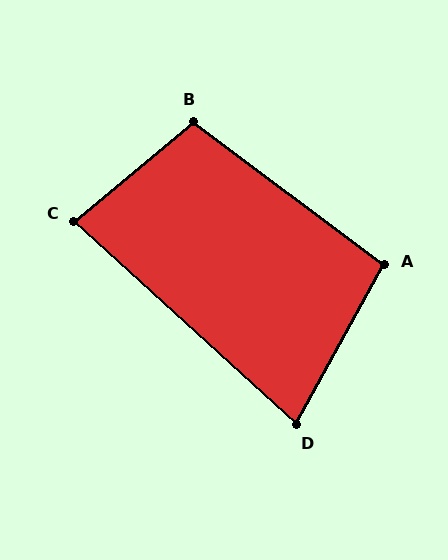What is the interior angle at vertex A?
Approximately 98 degrees (obtuse).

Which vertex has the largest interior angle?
B, at approximately 103 degrees.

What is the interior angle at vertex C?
Approximately 82 degrees (acute).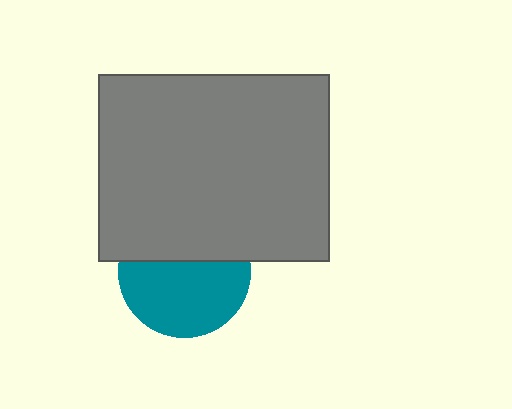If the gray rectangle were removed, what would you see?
You would see the complete teal circle.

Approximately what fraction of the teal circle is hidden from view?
Roughly 40% of the teal circle is hidden behind the gray rectangle.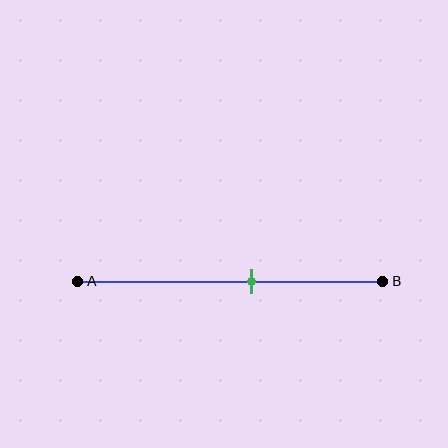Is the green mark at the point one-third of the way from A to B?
No, the mark is at about 55% from A, not at the 33% one-third point.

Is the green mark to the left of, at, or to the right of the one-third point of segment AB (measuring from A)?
The green mark is to the right of the one-third point of segment AB.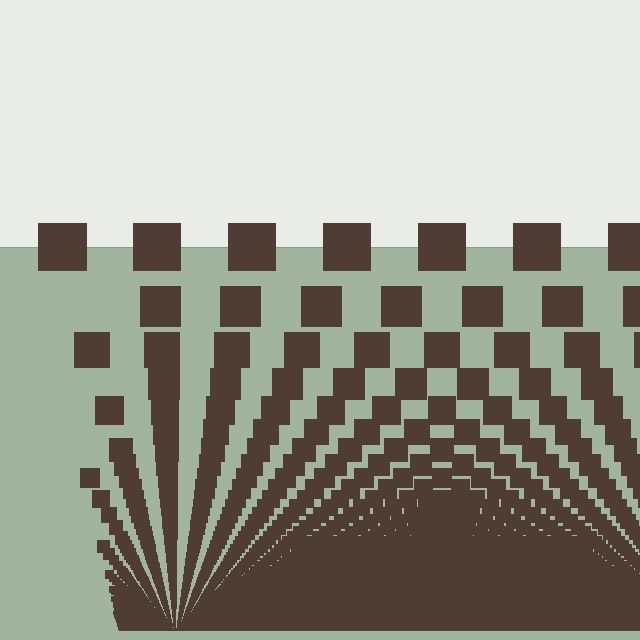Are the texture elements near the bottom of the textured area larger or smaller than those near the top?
Smaller. The gradient is inverted — elements near the bottom are smaller and denser.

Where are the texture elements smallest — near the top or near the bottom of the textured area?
Near the bottom.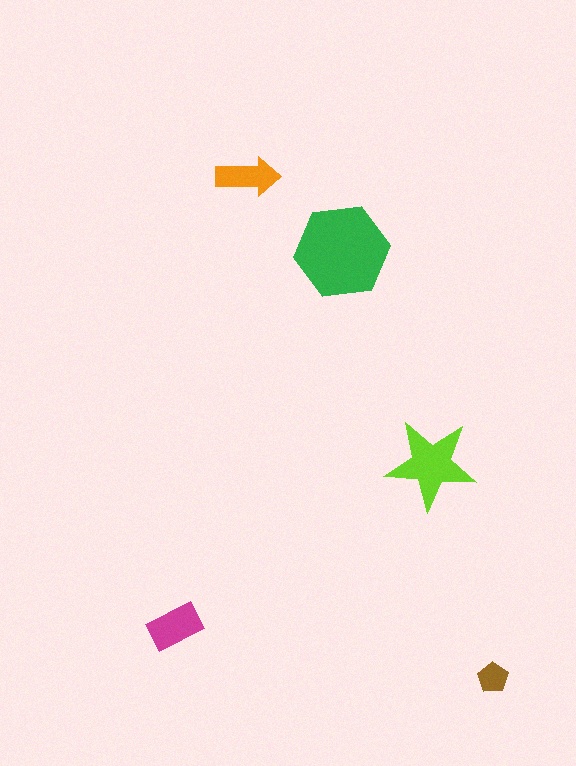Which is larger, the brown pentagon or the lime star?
The lime star.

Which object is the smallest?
The brown pentagon.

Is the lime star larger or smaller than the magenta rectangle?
Larger.